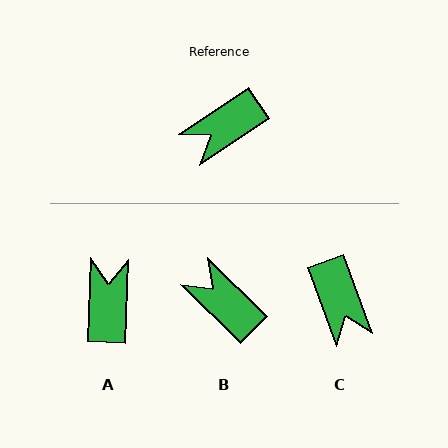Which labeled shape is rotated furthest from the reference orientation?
A, about 126 degrees away.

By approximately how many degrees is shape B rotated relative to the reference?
Approximately 79 degrees clockwise.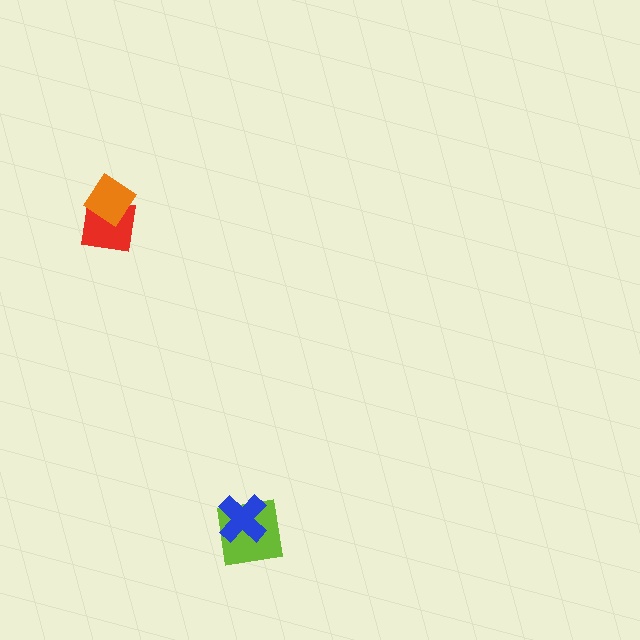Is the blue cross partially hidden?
No, no other shape covers it.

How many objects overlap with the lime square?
1 object overlaps with the lime square.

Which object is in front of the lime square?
The blue cross is in front of the lime square.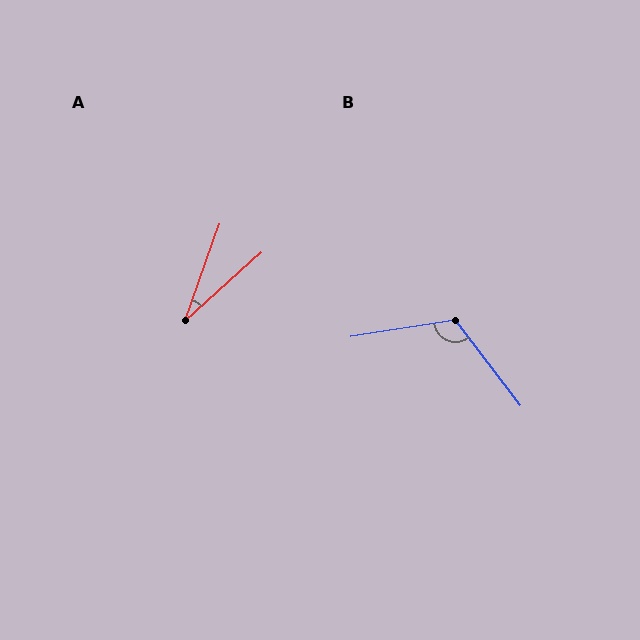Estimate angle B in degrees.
Approximately 119 degrees.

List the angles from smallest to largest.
A (29°), B (119°).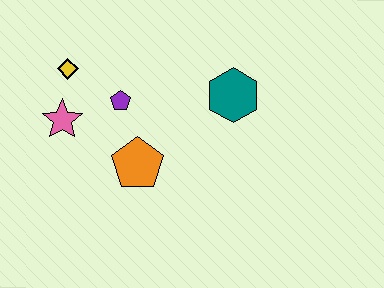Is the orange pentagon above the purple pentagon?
No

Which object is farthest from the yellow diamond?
The teal hexagon is farthest from the yellow diamond.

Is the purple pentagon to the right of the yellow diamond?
Yes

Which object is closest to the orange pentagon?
The purple pentagon is closest to the orange pentagon.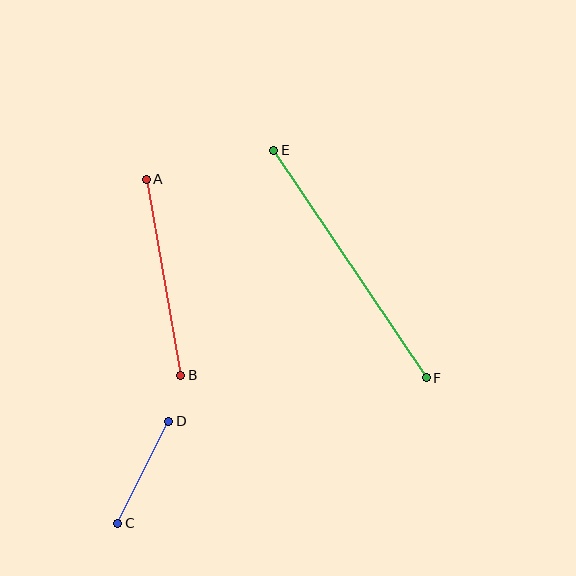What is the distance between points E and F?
The distance is approximately 274 pixels.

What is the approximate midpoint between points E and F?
The midpoint is at approximately (350, 264) pixels.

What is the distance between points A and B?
The distance is approximately 199 pixels.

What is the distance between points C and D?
The distance is approximately 114 pixels.